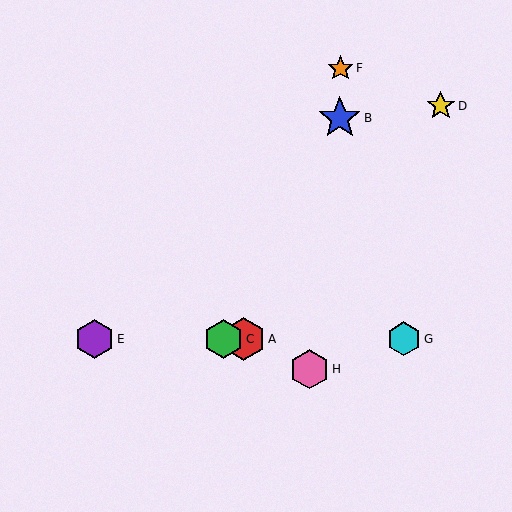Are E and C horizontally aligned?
Yes, both are at y≈339.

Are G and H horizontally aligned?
No, G is at y≈339 and H is at y≈369.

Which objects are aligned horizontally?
Objects A, C, E, G are aligned horizontally.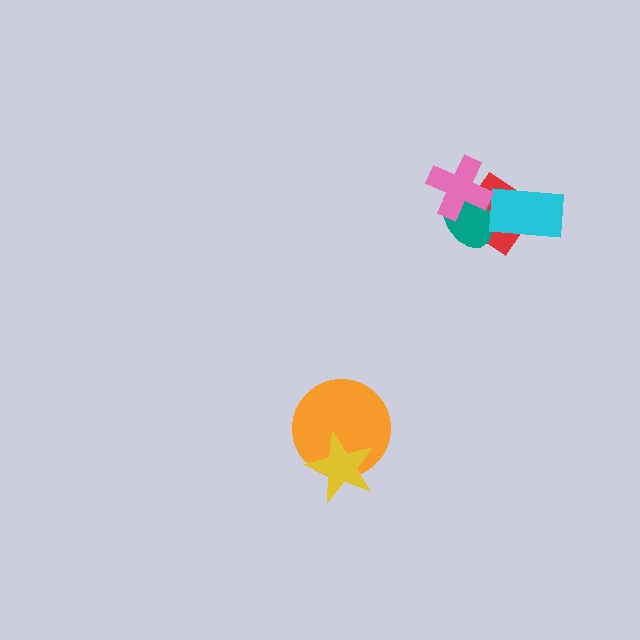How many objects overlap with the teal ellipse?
3 objects overlap with the teal ellipse.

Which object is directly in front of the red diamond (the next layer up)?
The teal ellipse is directly in front of the red diamond.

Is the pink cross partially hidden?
No, no other shape covers it.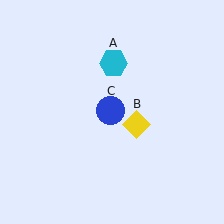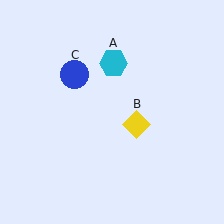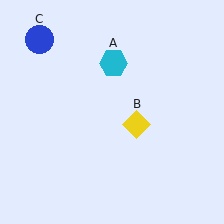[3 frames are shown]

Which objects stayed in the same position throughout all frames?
Cyan hexagon (object A) and yellow diamond (object B) remained stationary.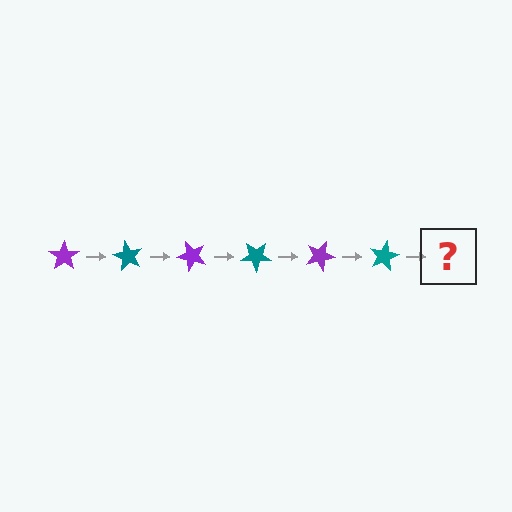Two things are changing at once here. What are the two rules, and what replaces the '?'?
The two rules are that it rotates 60 degrees each step and the color cycles through purple and teal. The '?' should be a purple star, rotated 360 degrees from the start.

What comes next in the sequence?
The next element should be a purple star, rotated 360 degrees from the start.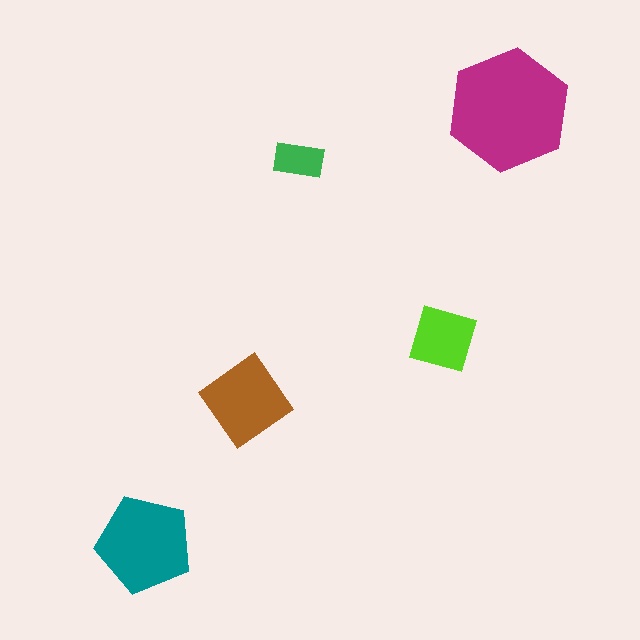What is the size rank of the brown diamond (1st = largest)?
3rd.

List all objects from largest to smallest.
The magenta hexagon, the teal pentagon, the brown diamond, the lime square, the green rectangle.